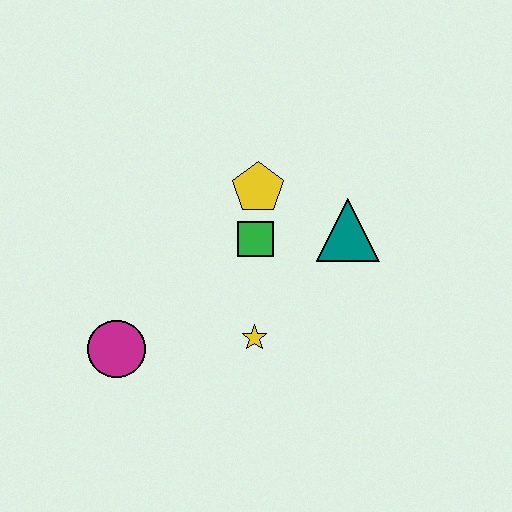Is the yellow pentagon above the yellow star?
Yes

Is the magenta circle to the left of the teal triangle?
Yes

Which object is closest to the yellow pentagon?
The green square is closest to the yellow pentagon.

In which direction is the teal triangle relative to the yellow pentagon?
The teal triangle is to the right of the yellow pentagon.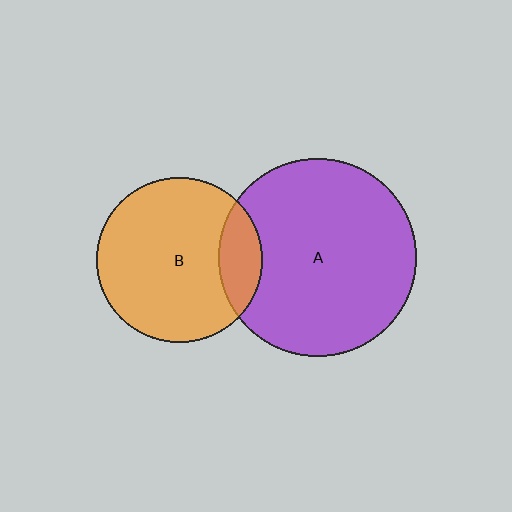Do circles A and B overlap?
Yes.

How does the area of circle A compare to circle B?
Approximately 1.4 times.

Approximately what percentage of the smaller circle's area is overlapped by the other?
Approximately 15%.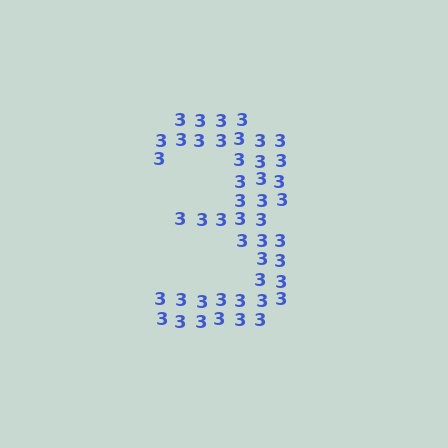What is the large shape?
The large shape is the digit 3.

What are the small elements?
The small elements are digit 3's.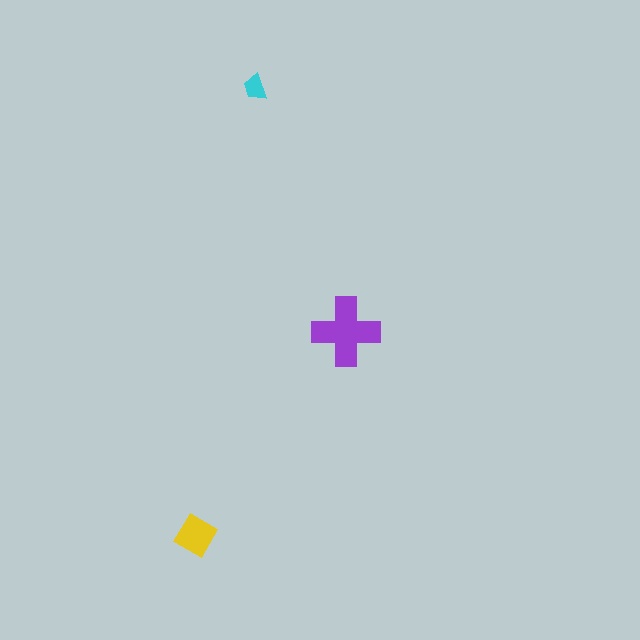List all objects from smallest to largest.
The cyan trapezoid, the yellow diamond, the purple cross.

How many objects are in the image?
There are 3 objects in the image.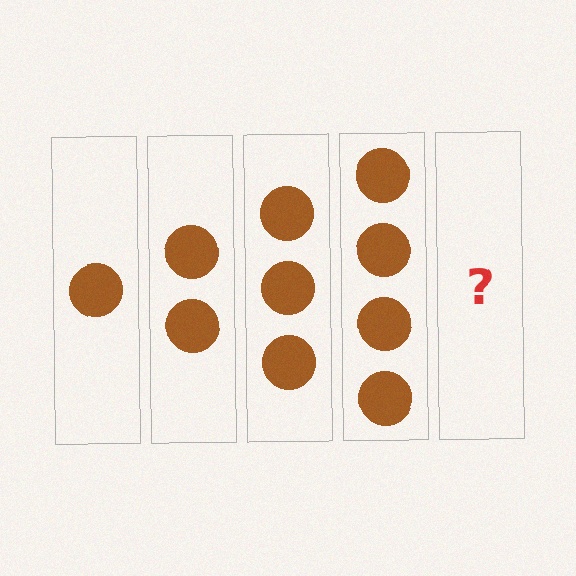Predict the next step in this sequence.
The next step is 5 circles.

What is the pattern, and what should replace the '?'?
The pattern is that each step adds one more circle. The '?' should be 5 circles.